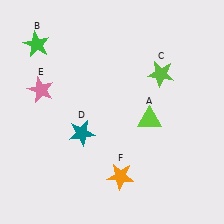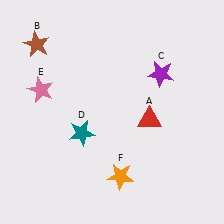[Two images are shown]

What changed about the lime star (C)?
In Image 1, C is lime. In Image 2, it changed to purple.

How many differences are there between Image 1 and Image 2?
There are 3 differences between the two images.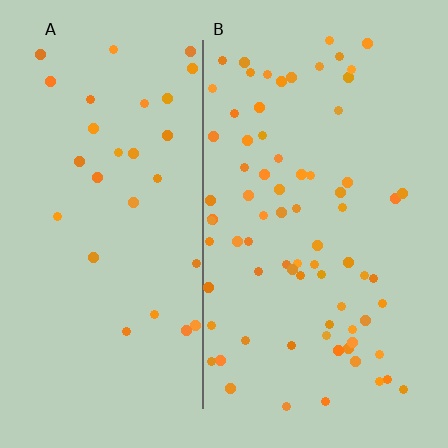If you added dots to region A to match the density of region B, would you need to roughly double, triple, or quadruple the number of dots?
Approximately triple.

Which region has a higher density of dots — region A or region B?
B (the right).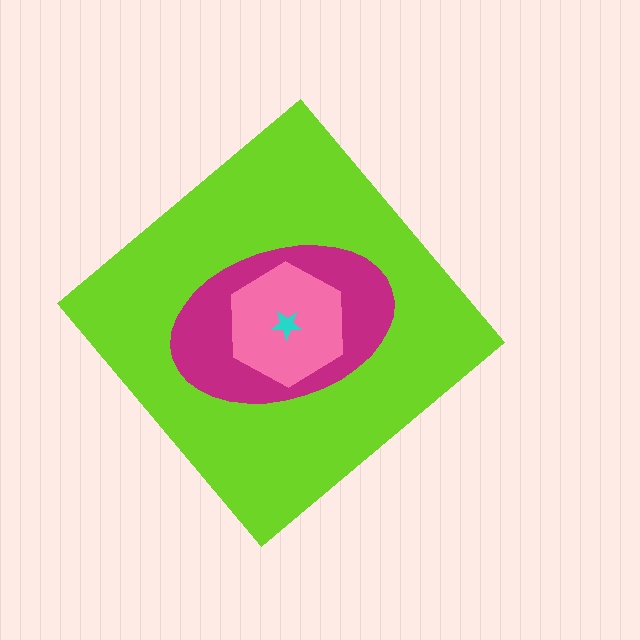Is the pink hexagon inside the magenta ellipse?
Yes.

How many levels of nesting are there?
4.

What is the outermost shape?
The lime diamond.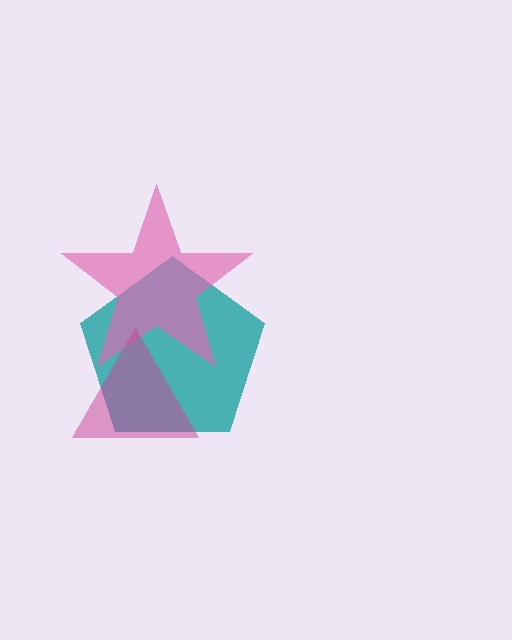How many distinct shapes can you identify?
There are 3 distinct shapes: a teal pentagon, a pink star, a magenta triangle.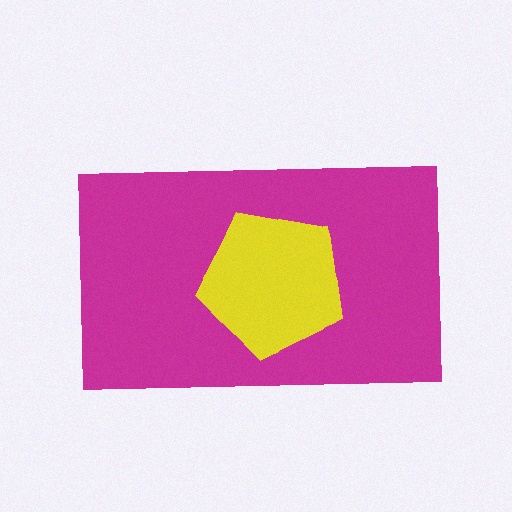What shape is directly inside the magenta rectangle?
The yellow pentagon.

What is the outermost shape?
The magenta rectangle.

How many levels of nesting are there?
2.